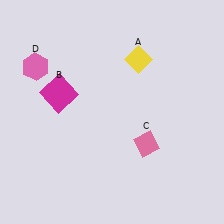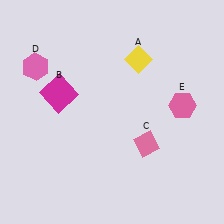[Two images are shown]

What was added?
A pink hexagon (E) was added in Image 2.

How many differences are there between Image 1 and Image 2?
There is 1 difference between the two images.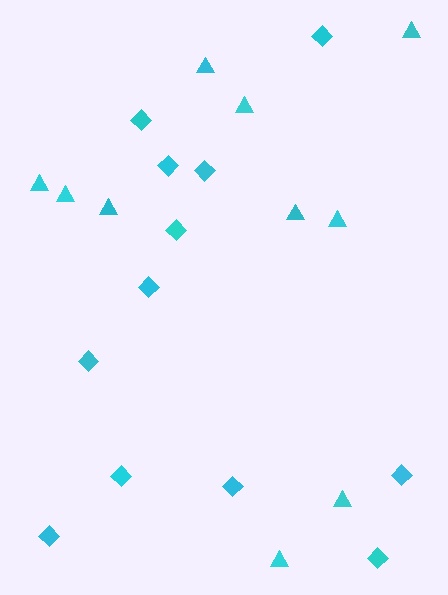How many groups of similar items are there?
There are 2 groups: one group of diamonds (12) and one group of triangles (10).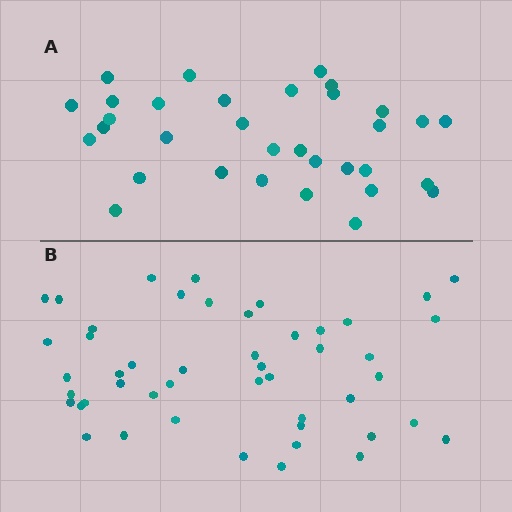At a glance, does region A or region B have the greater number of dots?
Region B (the bottom region) has more dots.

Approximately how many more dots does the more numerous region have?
Region B has approximately 15 more dots than region A.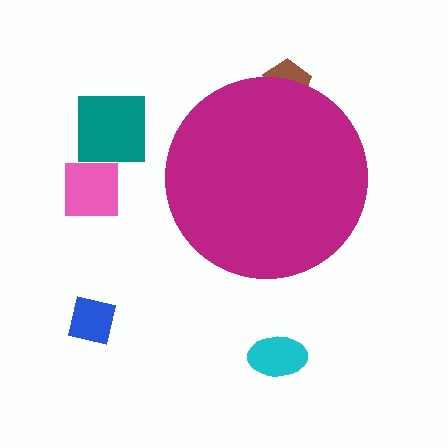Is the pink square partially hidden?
No, the pink square is fully visible.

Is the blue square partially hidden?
No, the blue square is fully visible.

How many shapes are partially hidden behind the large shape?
1 shape is partially hidden.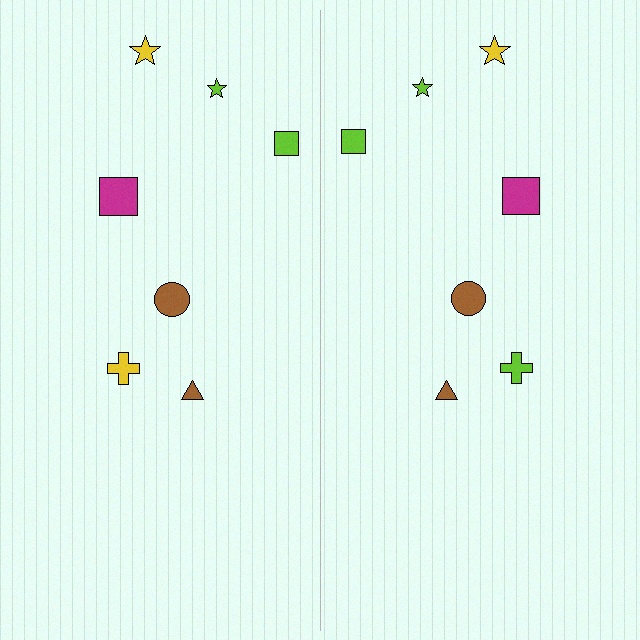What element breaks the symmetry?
The lime cross on the right side breaks the symmetry — its mirror counterpart is yellow.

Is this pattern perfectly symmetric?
No, the pattern is not perfectly symmetric. The lime cross on the right side breaks the symmetry — its mirror counterpart is yellow.